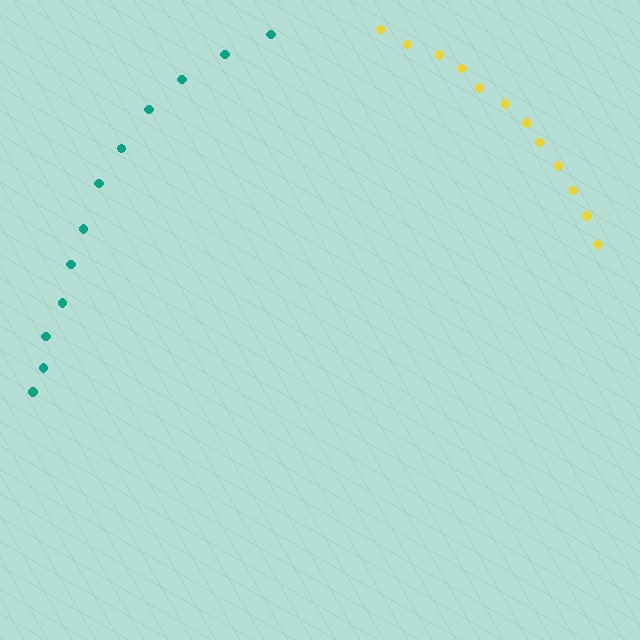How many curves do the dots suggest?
There are 2 distinct paths.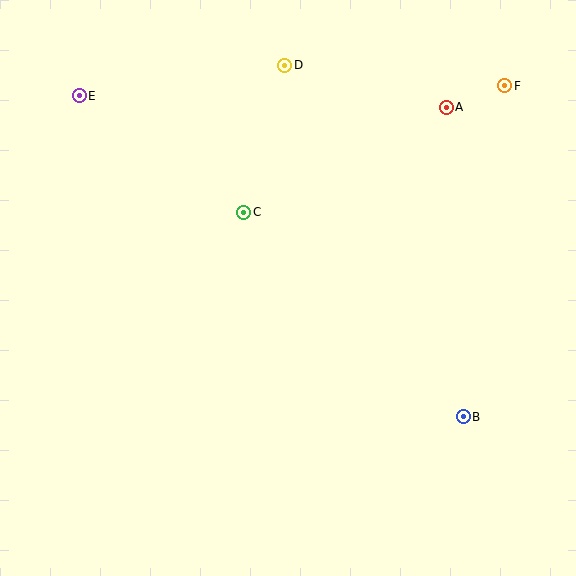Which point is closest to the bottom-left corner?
Point C is closest to the bottom-left corner.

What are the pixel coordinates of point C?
Point C is at (244, 212).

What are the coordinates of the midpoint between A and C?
The midpoint between A and C is at (345, 160).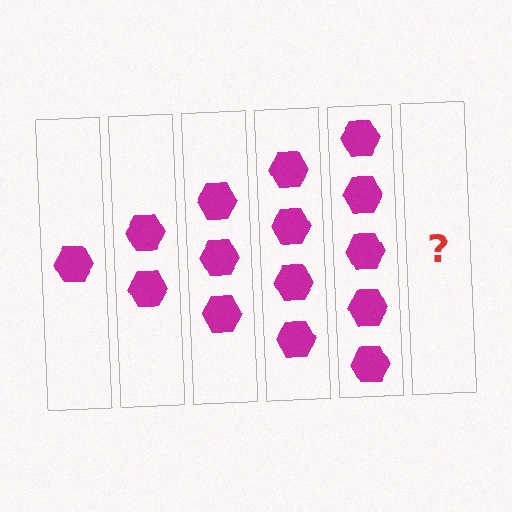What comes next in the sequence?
The next element should be 6 hexagons.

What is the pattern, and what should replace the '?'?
The pattern is that each step adds one more hexagon. The '?' should be 6 hexagons.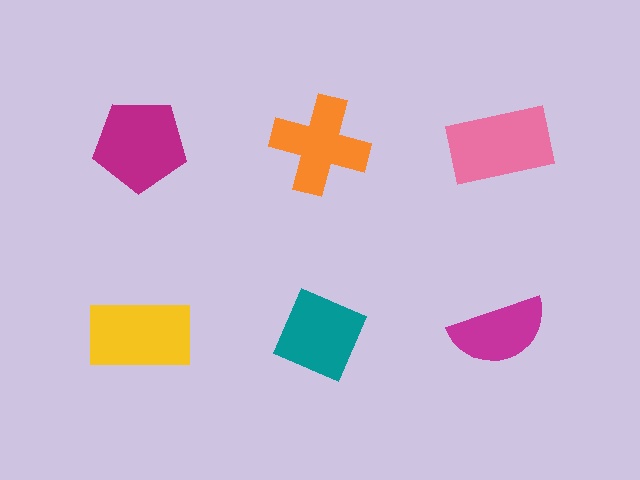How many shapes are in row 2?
3 shapes.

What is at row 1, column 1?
A magenta pentagon.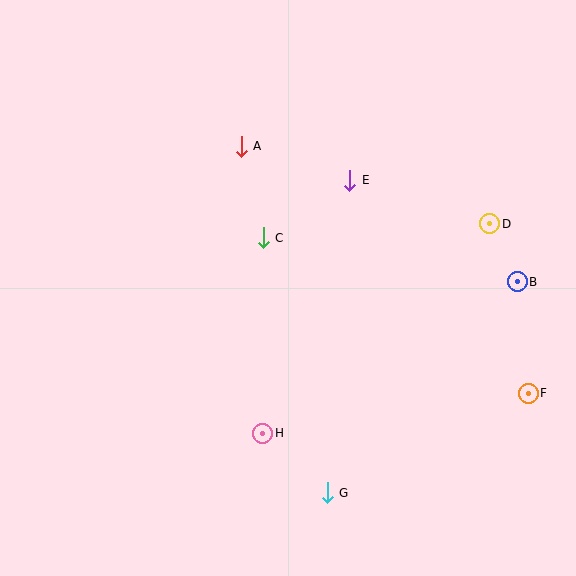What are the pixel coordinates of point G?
Point G is at (327, 493).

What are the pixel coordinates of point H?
Point H is at (263, 433).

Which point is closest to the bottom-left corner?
Point H is closest to the bottom-left corner.